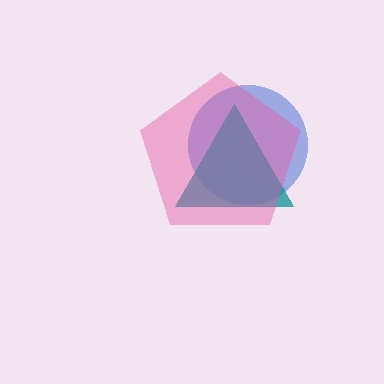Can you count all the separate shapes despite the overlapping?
Yes, there are 3 separate shapes.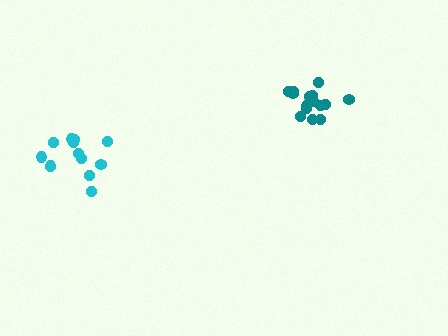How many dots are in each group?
Group 1: 15 dots, Group 2: 13 dots (28 total).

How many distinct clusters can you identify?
There are 2 distinct clusters.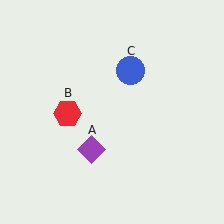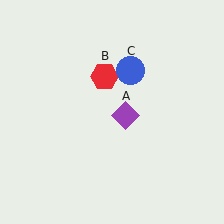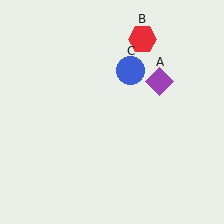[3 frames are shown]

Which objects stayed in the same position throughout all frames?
Blue circle (object C) remained stationary.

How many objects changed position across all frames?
2 objects changed position: purple diamond (object A), red hexagon (object B).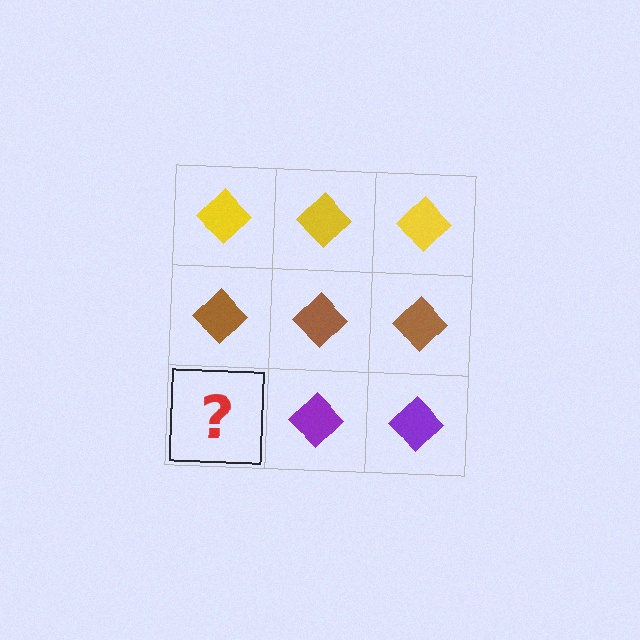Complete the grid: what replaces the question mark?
The question mark should be replaced with a purple diamond.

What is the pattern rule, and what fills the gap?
The rule is that each row has a consistent color. The gap should be filled with a purple diamond.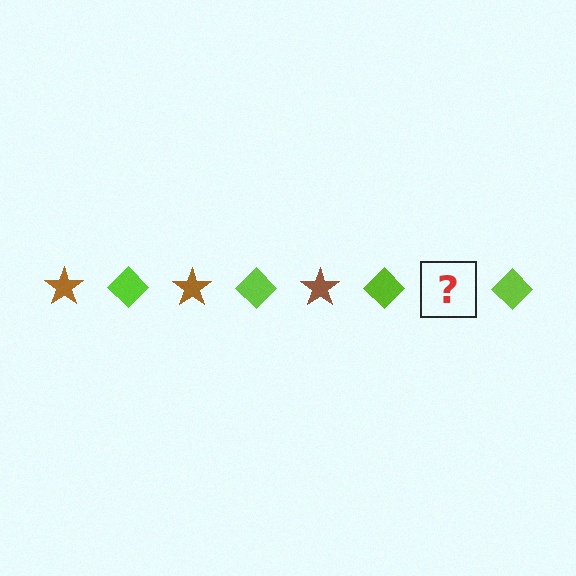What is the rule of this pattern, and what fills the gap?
The rule is that the pattern alternates between brown star and lime diamond. The gap should be filled with a brown star.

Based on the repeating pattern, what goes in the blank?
The blank should be a brown star.